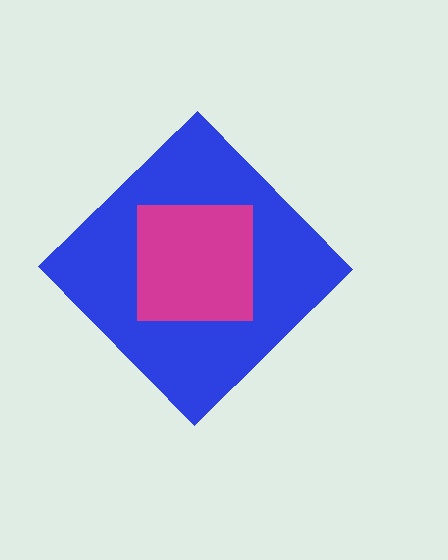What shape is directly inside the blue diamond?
The magenta square.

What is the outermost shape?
The blue diamond.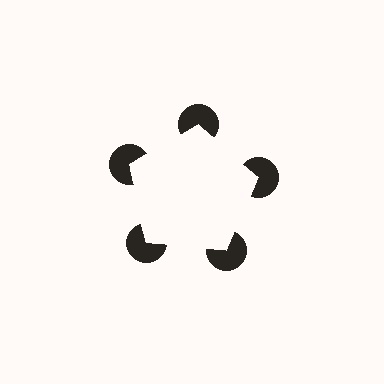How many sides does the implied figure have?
5 sides.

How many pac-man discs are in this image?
There are 5 — one at each vertex of the illusory pentagon.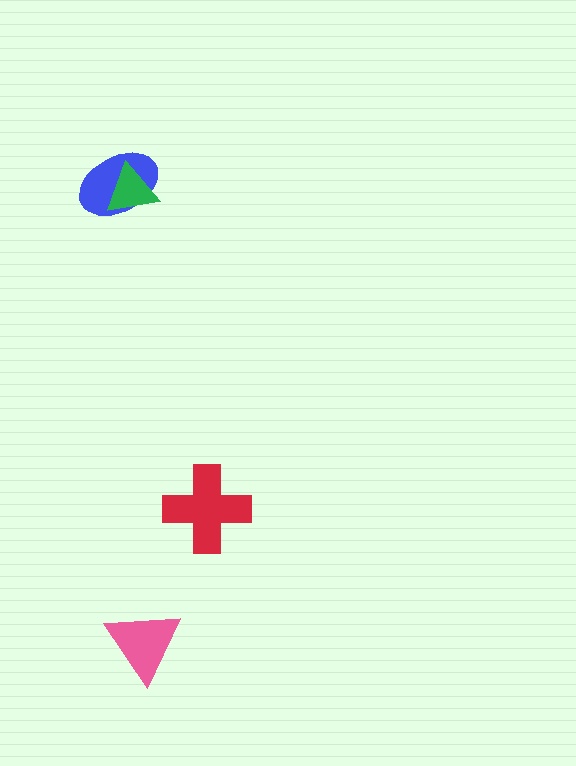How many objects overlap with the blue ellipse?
1 object overlaps with the blue ellipse.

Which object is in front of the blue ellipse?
The green triangle is in front of the blue ellipse.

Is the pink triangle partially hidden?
No, no other shape covers it.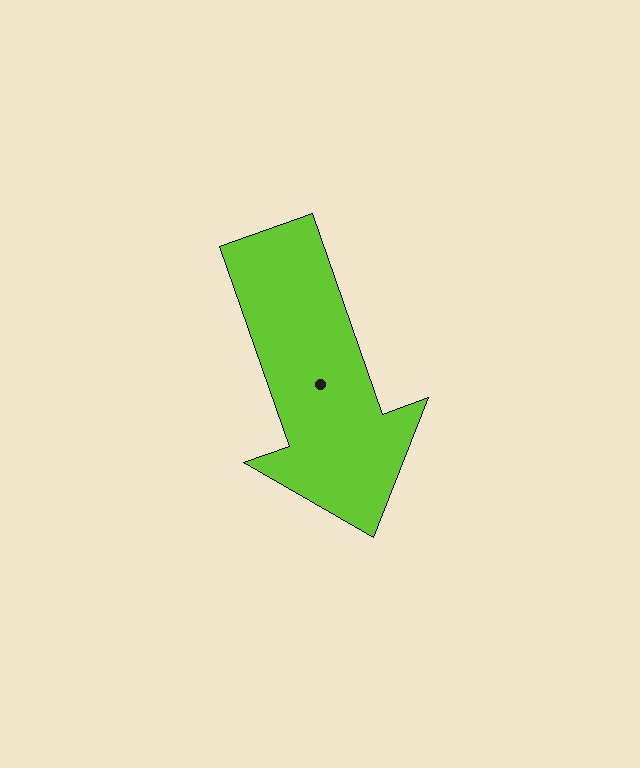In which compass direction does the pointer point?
South.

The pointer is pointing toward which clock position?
Roughly 5 o'clock.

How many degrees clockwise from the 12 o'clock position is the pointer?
Approximately 161 degrees.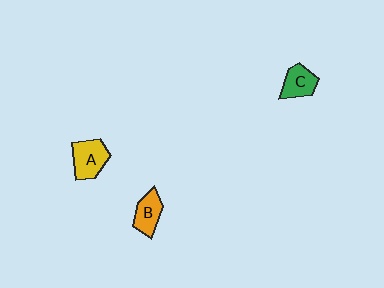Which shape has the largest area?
Shape A (yellow).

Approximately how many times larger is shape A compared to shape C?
Approximately 1.3 times.